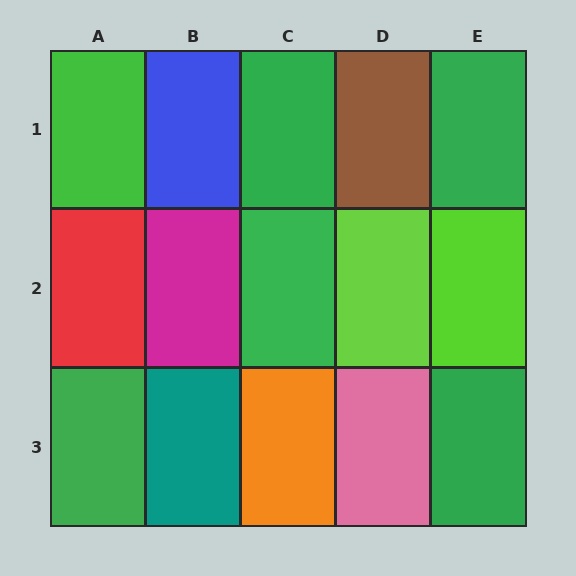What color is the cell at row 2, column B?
Magenta.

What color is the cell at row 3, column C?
Orange.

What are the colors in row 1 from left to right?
Green, blue, green, brown, green.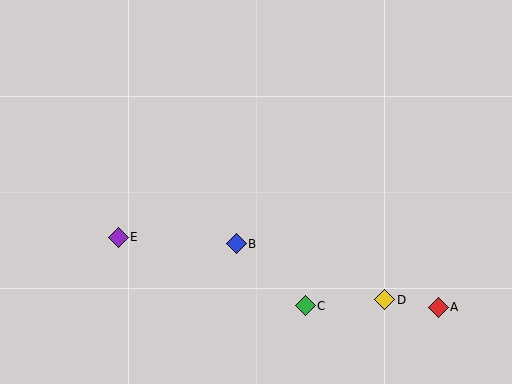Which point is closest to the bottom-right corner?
Point A is closest to the bottom-right corner.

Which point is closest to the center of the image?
Point B at (236, 244) is closest to the center.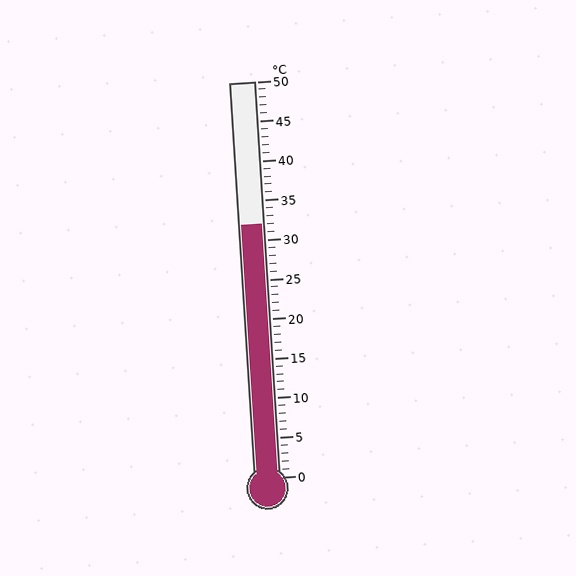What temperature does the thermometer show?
The thermometer shows approximately 32°C.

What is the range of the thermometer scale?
The thermometer scale ranges from 0°C to 50°C.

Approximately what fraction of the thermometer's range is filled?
The thermometer is filled to approximately 65% of its range.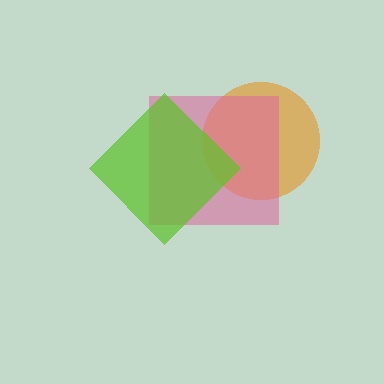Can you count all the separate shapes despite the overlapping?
Yes, there are 3 separate shapes.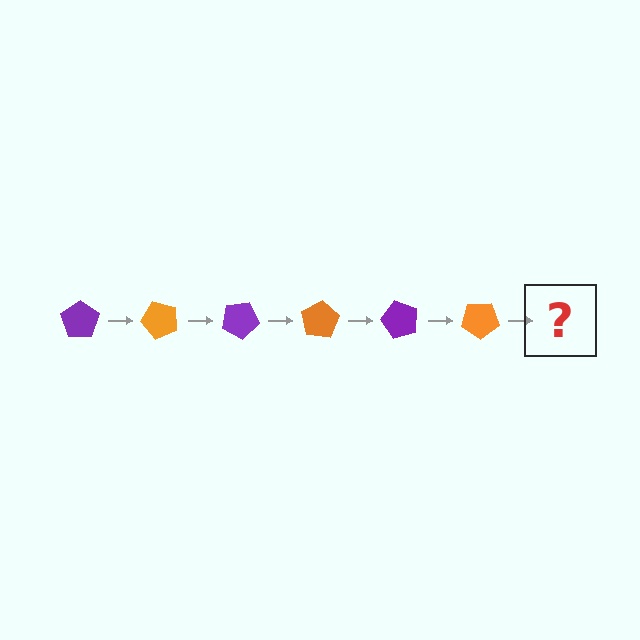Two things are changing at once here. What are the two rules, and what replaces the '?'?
The two rules are that it rotates 50 degrees each step and the color cycles through purple and orange. The '?' should be a purple pentagon, rotated 300 degrees from the start.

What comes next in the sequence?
The next element should be a purple pentagon, rotated 300 degrees from the start.